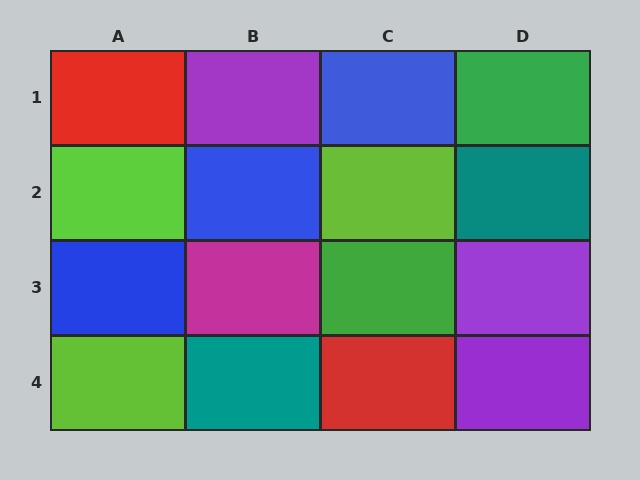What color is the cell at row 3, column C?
Green.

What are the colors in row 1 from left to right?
Red, purple, blue, green.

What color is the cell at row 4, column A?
Lime.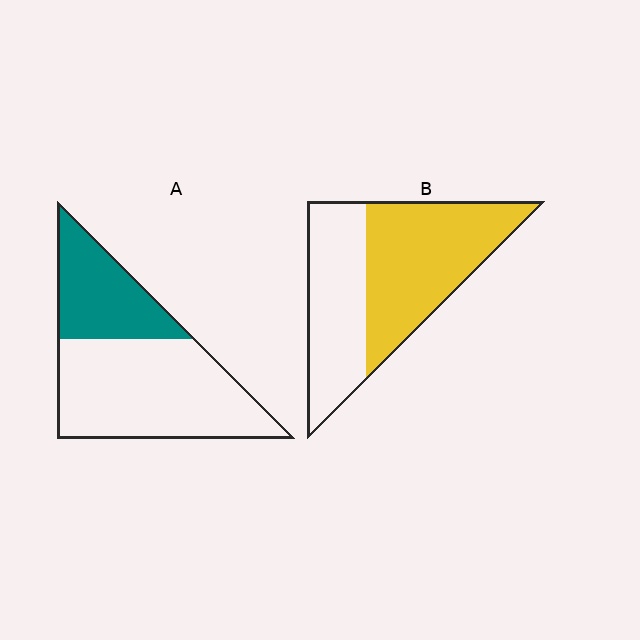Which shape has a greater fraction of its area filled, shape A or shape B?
Shape B.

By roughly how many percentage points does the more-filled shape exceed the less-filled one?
By roughly 25 percentage points (B over A).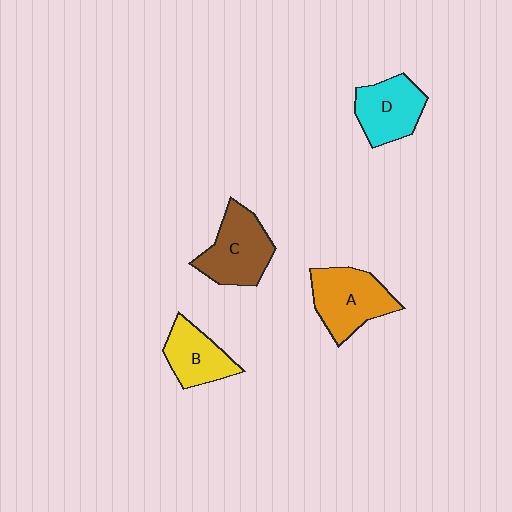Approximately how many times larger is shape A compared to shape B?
Approximately 1.3 times.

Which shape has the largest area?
Shape A (orange).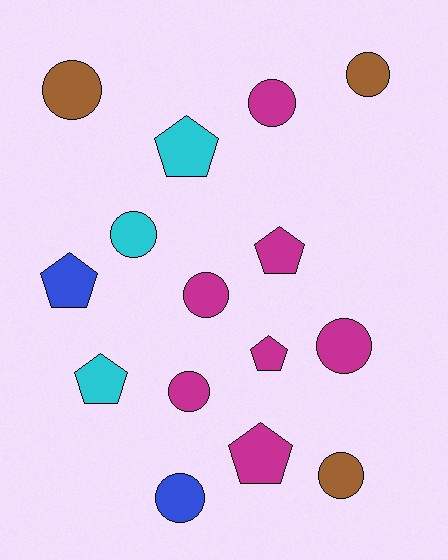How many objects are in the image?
There are 15 objects.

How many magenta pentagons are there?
There are 3 magenta pentagons.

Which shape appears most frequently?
Circle, with 9 objects.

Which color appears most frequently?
Magenta, with 7 objects.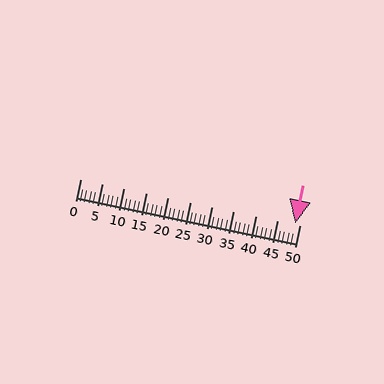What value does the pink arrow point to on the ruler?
The pink arrow points to approximately 49.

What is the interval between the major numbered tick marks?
The major tick marks are spaced 5 units apart.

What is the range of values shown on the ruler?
The ruler shows values from 0 to 50.